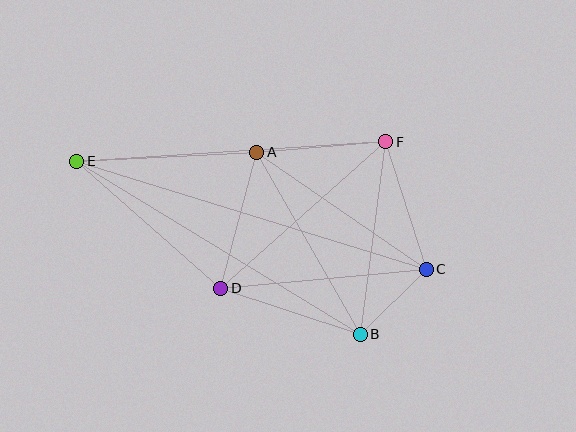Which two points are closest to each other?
Points B and C are closest to each other.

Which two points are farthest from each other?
Points C and E are farthest from each other.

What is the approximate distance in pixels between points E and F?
The distance between E and F is approximately 309 pixels.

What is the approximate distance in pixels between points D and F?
The distance between D and F is approximately 221 pixels.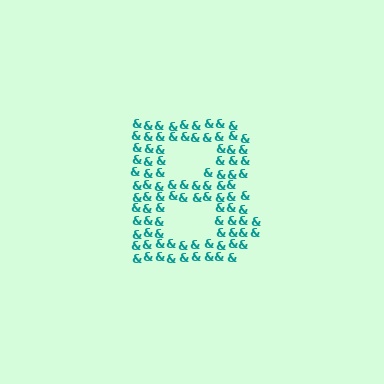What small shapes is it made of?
It is made of small ampersands.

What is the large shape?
The large shape is the letter B.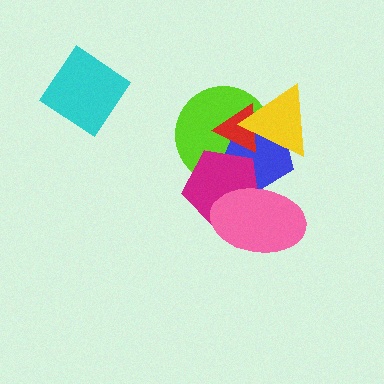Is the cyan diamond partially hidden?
No, no other shape covers it.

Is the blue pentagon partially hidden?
Yes, it is partially covered by another shape.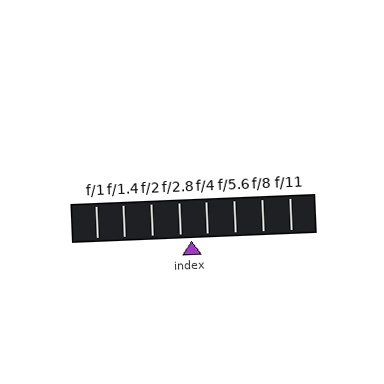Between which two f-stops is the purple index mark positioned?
The index mark is between f/2.8 and f/4.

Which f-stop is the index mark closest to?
The index mark is closest to f/2.8.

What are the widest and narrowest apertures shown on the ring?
The widest aperture shown is f/1 and the narrowest is f/11.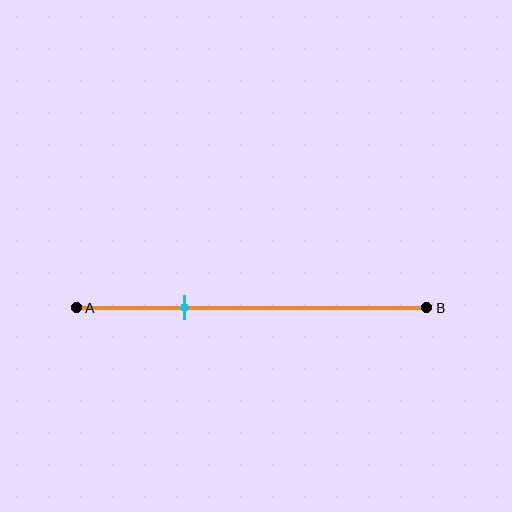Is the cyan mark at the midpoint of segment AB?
No, the mark is at about 30% from A, not at the 50% midpoint.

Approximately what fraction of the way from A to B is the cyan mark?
The cyan mark is approximately 30% of the way from A to B.